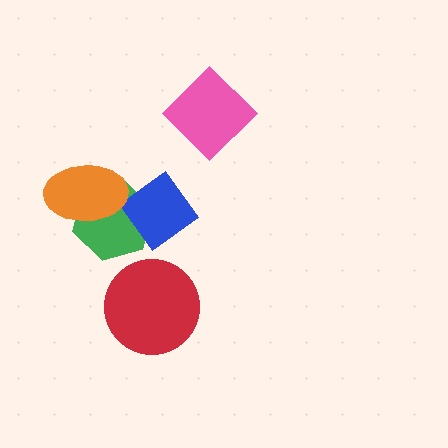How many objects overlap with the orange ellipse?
1 object overlaps with the orange ellipse.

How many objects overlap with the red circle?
0 objects overlap with the red circle.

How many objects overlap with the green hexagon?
2 objects overlap with the green hexagon.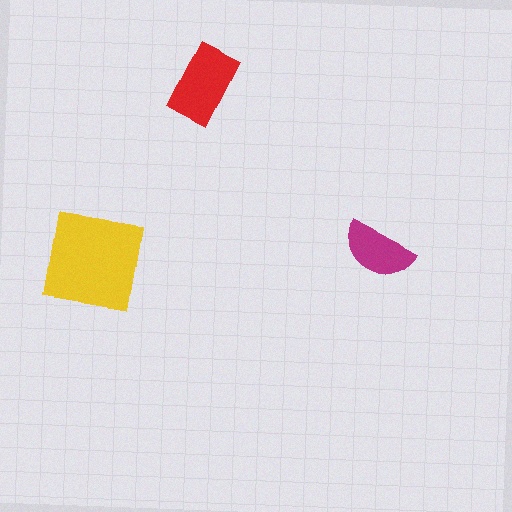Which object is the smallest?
The magenta semicircle.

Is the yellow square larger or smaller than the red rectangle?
Larger.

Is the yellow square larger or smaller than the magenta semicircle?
Larger.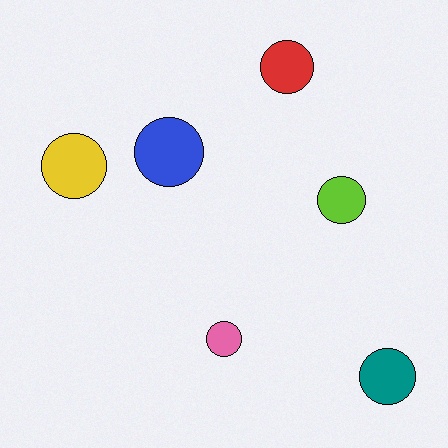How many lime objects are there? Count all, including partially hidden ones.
There is 1 lime object.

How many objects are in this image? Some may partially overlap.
There are 6 objects.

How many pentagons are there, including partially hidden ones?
There are no pentagons.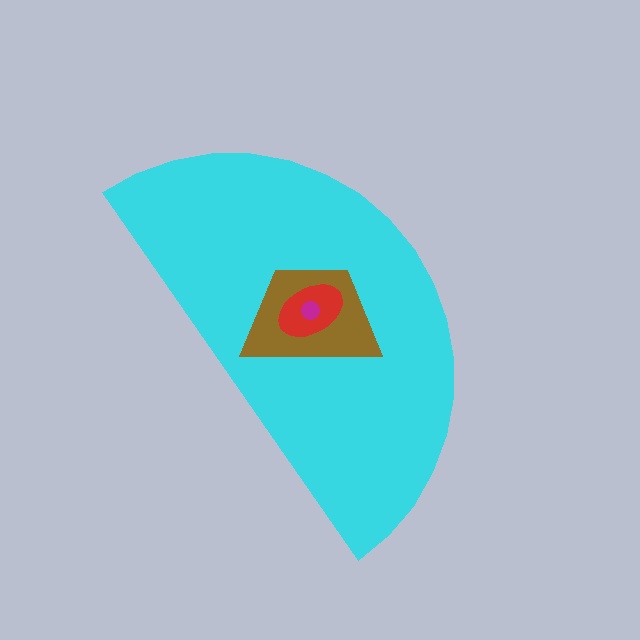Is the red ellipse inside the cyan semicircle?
Yes.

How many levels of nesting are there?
4.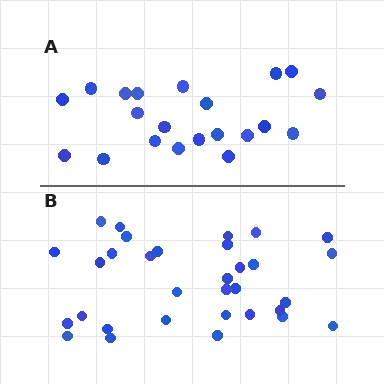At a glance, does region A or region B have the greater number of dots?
Region B (the bottom region) has more dots.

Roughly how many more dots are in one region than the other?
Region B has roughly 12 or so more dots than region A.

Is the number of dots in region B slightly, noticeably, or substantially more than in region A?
Region B has substantially more. The ratio is roughly 1.5 to 1.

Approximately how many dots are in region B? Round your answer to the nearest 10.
About 30 dots. (The exact count is 32, which rounds to 30.)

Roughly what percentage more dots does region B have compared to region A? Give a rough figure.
About 50% more.